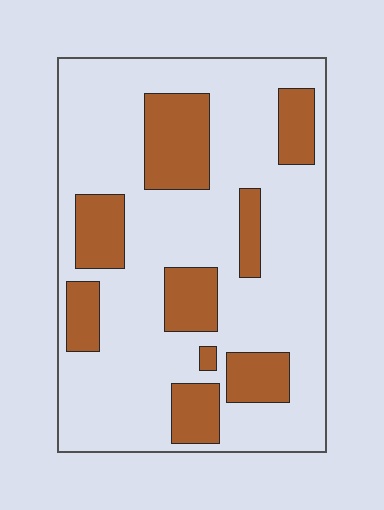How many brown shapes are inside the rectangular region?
9.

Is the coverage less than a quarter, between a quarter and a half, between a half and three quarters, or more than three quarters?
Between a quarter and a half.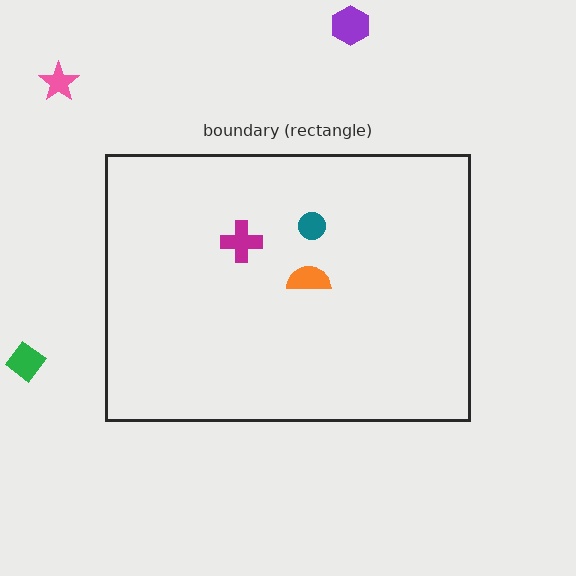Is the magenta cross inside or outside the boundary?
Inside.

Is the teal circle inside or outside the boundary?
Inside.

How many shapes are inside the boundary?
3 inside, 3 outside.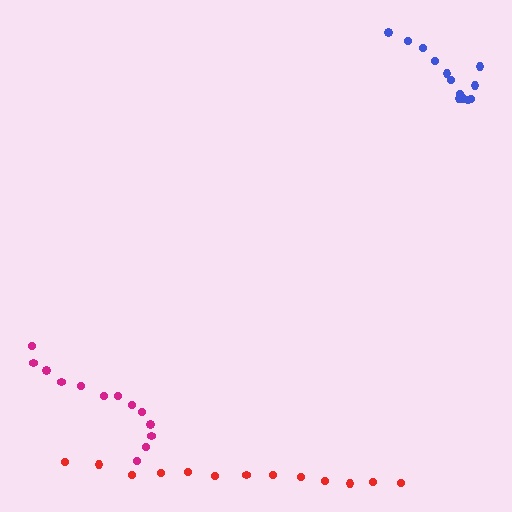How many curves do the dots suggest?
There are 3 distinct paths.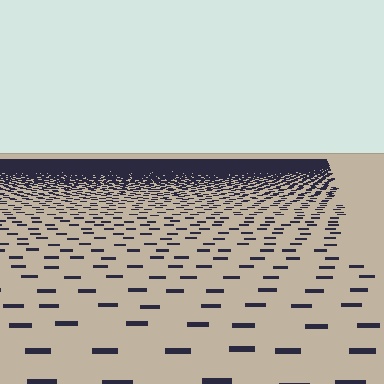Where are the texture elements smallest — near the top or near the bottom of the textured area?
Near the top.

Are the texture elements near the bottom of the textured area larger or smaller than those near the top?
Larger. Near the bottom, elements are closer to the viewer and appear at a bigger on-screen size.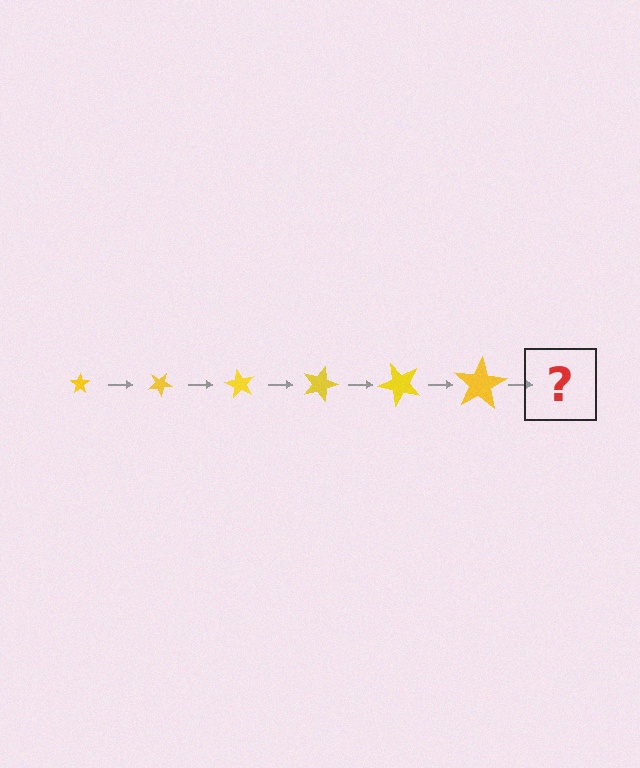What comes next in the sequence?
The next element should be a star, larger than the previous one and rotated 180 degrees from the start.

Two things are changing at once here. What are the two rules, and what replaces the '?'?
The two rules are that the star grows larger each step and it rotates 30 degrees each step. The '?' should be a star, larger than the previous one and rotated 180 degrees from the start.